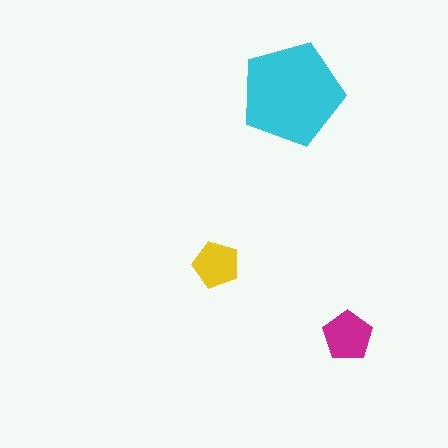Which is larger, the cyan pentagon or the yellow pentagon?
The cyan one.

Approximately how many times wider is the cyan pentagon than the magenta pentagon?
About 2 times wider.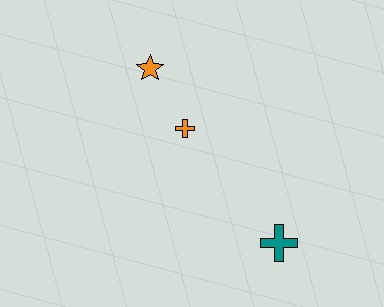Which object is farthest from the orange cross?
The teal cross is farthest from the orange cross.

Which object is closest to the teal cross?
The orange cross is closest to the teal cross.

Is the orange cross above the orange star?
No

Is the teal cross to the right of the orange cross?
Yes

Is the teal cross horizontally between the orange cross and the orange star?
No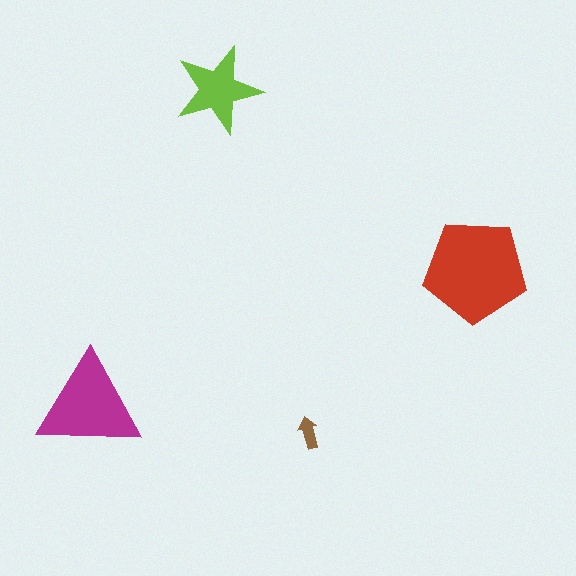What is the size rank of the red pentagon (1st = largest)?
1st.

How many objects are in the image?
There are 4 objects in the image.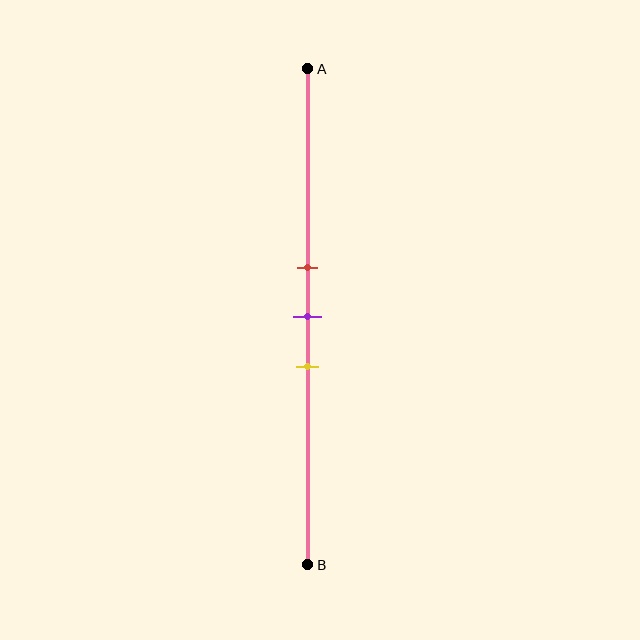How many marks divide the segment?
There are 3 marks dividing the segment.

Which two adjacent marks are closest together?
The red and purple marks are the closest adjacent pair.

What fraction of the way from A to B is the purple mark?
The purple mark is approximately 50% (0.5) of the way from A to B.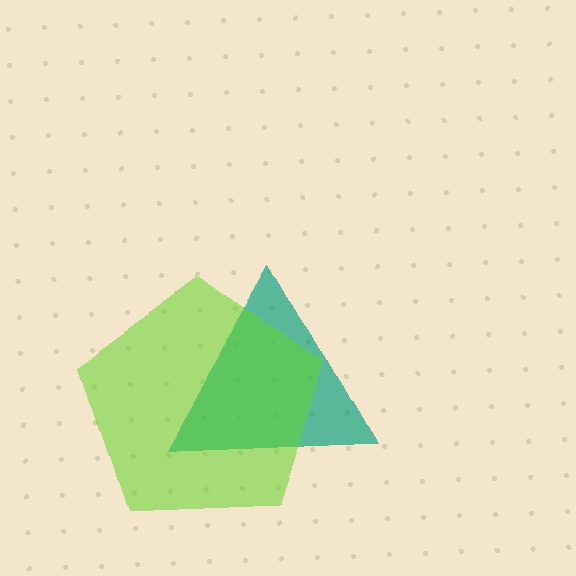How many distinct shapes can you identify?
There are 2 distinct shapes: a teal triangle, a lime pentagon.